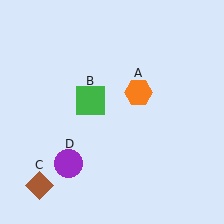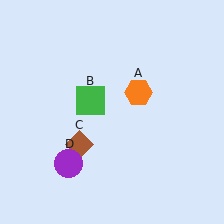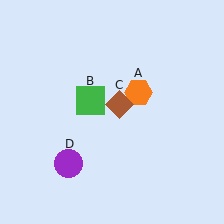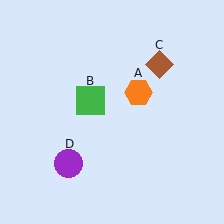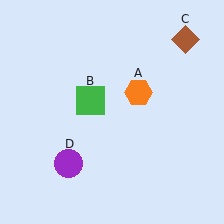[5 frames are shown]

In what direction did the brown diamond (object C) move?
The brown diamond (object C) moved up and to the right.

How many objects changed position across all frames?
1 object changed position: brown diamond (object C).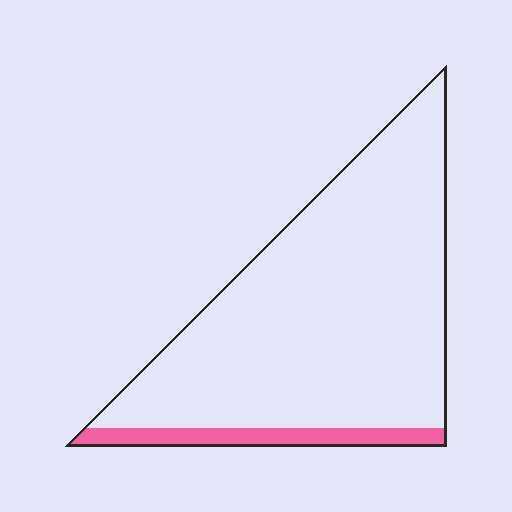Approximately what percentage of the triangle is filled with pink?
Approximately 10%.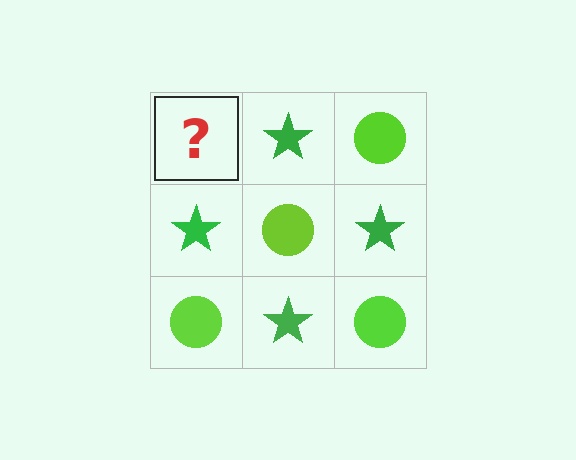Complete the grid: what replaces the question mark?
The question mark should be replaced with a lime circle.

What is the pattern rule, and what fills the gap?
The rule is that it alternates lime circle and green star in a checkerboard pattern. The gap should be filled with a lime circle.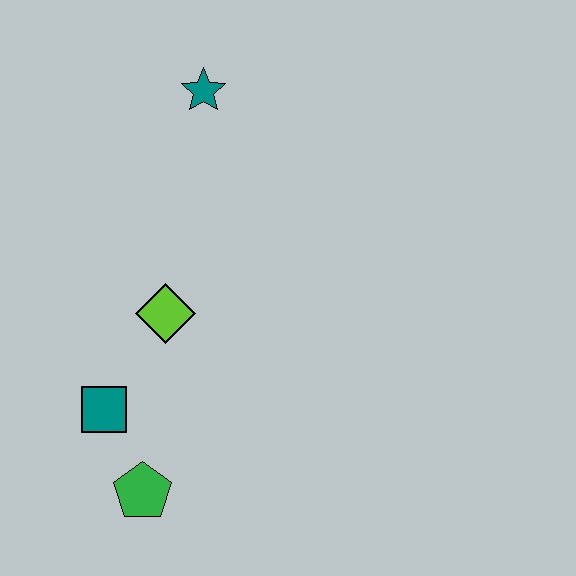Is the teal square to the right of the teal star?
No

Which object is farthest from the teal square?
The teal star is farthest from the teal square.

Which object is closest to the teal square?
The green pentagon is closest to the teal square.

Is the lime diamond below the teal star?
Yes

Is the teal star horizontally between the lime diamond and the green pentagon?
No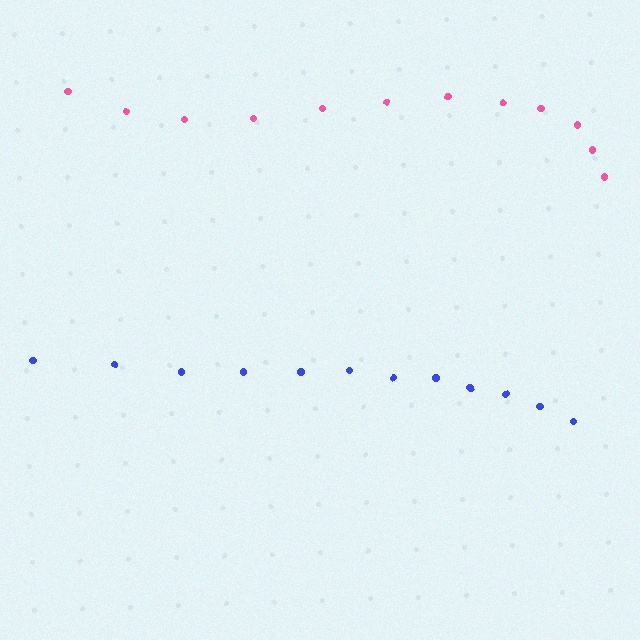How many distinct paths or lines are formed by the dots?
There are 2 distinct paths.